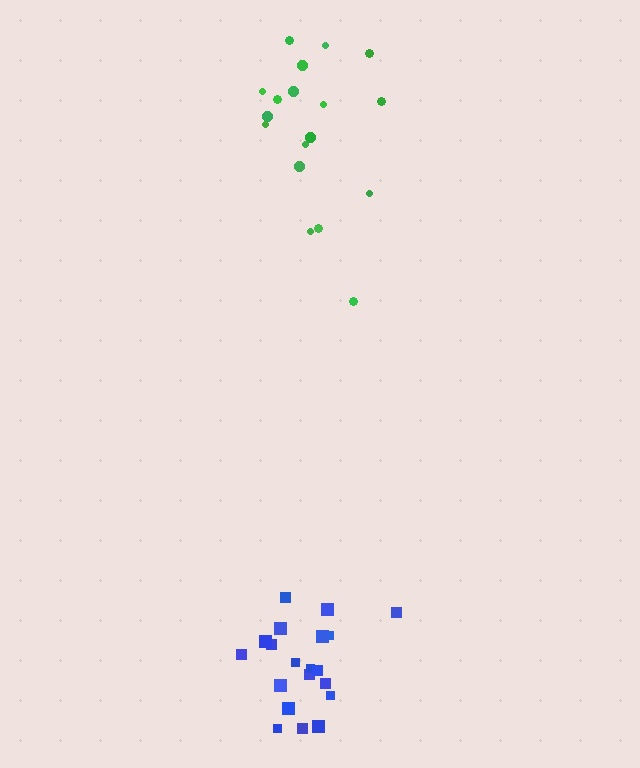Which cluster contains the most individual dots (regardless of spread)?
Blue (20).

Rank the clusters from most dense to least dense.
blue, green.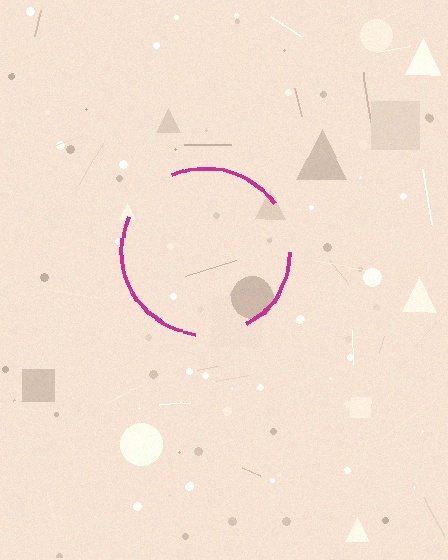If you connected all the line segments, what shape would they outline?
They would outline a circle.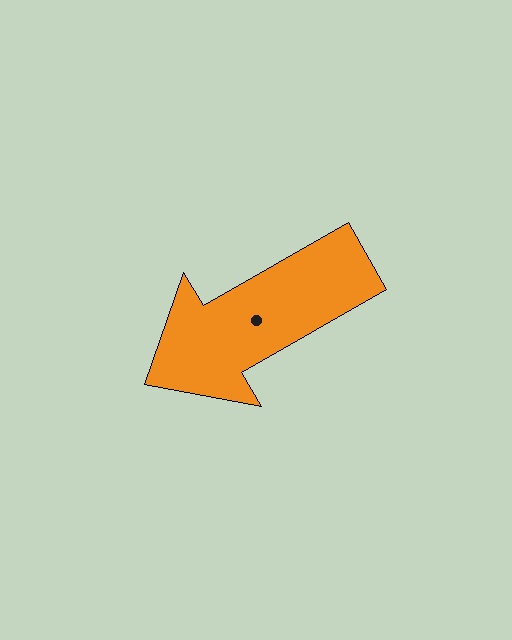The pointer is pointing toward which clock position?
Roughly 8 o'clock.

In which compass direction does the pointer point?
Southwest.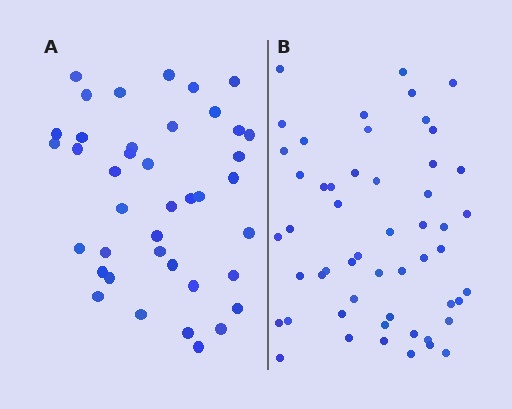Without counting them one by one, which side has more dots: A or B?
Region B (the right region) has more dots.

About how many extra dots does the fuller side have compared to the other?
Region B has approximately 15 more dots than region A.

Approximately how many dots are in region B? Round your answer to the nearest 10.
About 50 dots. (The exact count is 53, which rounds to 50.)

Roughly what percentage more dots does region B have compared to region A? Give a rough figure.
About 30% more.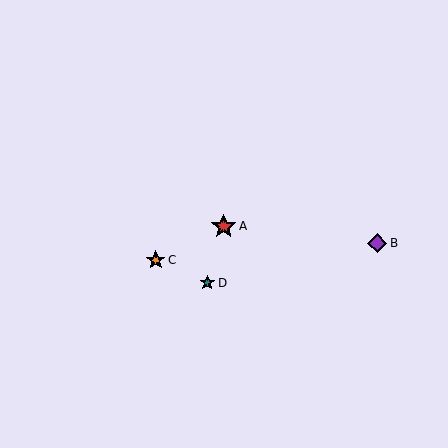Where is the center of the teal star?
The center of the teal star is at (207, 283).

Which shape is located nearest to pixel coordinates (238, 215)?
The red star (labeled A) at (224, 226) is nearest to that location.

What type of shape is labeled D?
Shape D is a teal star.